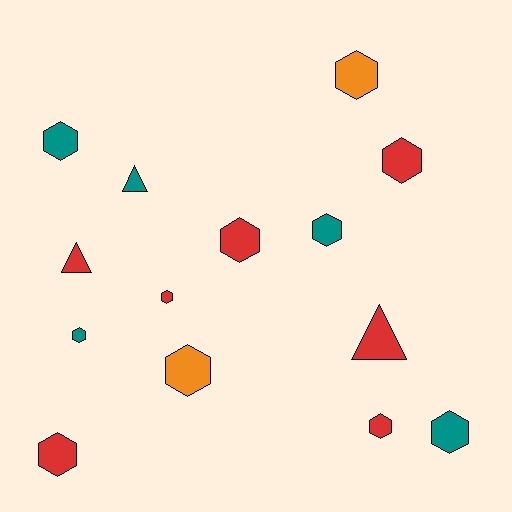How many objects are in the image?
There are 14 objects.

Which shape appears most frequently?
Hexagon, with 11 objects.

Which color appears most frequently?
Red, with 7 objects.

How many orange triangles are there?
There are no orange triangles.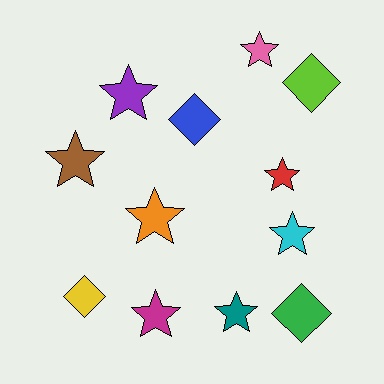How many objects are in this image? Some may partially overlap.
There are 12 objects.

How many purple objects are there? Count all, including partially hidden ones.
There is 1 purple object.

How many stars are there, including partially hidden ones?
There are 8 stars.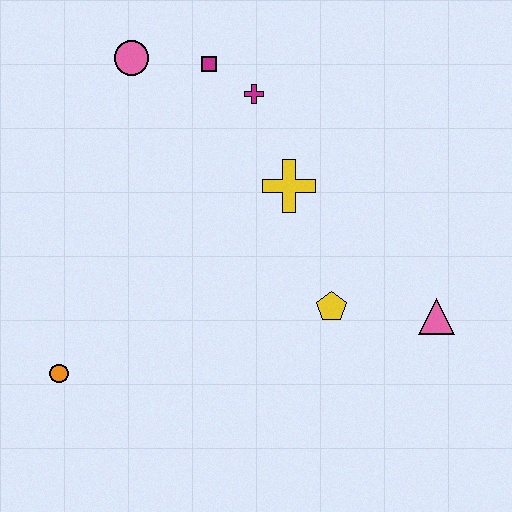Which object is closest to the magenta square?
The magenta cross is closest to the magenta square.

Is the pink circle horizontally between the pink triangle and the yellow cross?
No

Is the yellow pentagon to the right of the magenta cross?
Yes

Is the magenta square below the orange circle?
No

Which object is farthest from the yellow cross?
The orange circle is farthest from the yellow cross.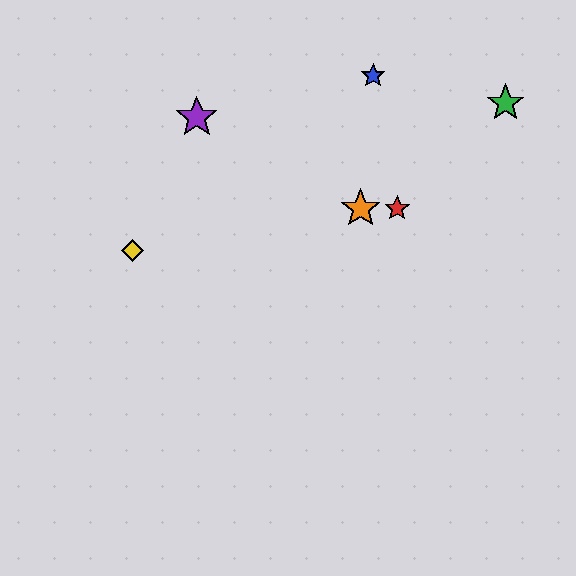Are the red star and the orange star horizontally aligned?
Yes, both are at y≈208.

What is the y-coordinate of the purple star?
The purple star is at y≈117.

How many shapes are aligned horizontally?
2 shapes (the red star, the orange star) are aligned horizontally.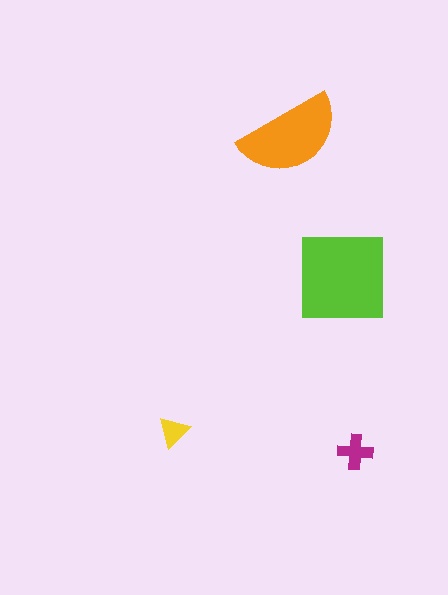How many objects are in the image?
There are 4 objects in the image.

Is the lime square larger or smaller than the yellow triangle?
Larger.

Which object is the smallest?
The yellow triangle.